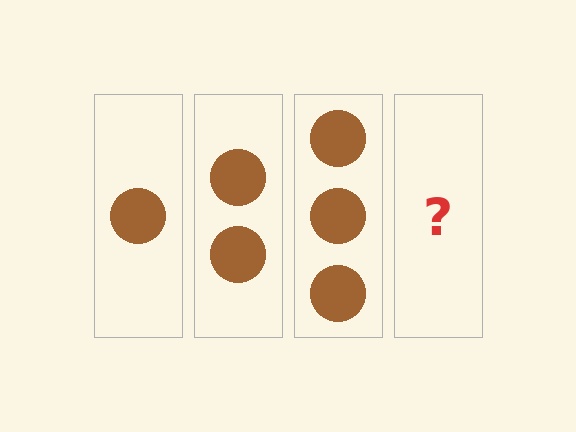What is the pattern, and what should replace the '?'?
The pattern is that each step adds one more circle. The '?' should be 4 circles.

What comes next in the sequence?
The next element should be 4 circles.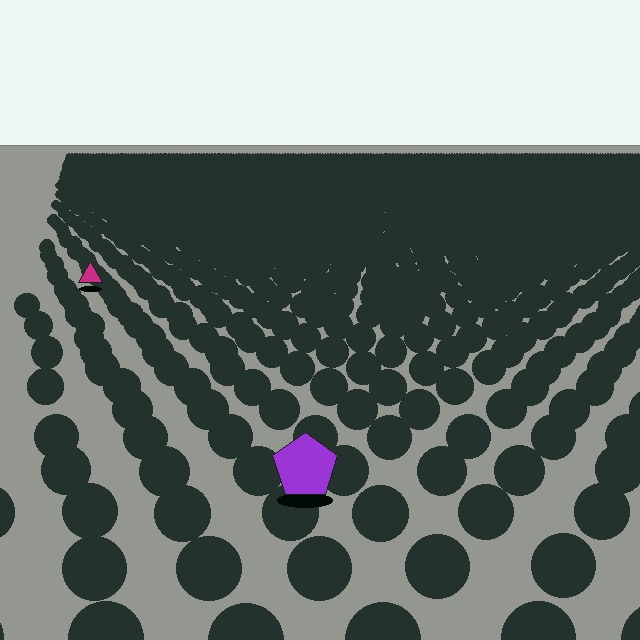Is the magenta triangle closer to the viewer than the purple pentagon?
No. The purple pentagon is closer — you can tell from the texture gradient: the ground texture is coarser near it.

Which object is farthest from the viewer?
The magenta triangle is farthest from the viewer. It appears smaller and the ground texture around it is denser.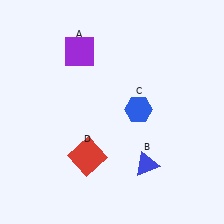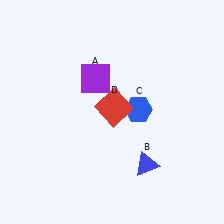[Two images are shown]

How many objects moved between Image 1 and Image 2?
2 objects moved between the two images.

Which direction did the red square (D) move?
The red square (D) moved up.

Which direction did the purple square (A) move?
The purple square (A) moved down.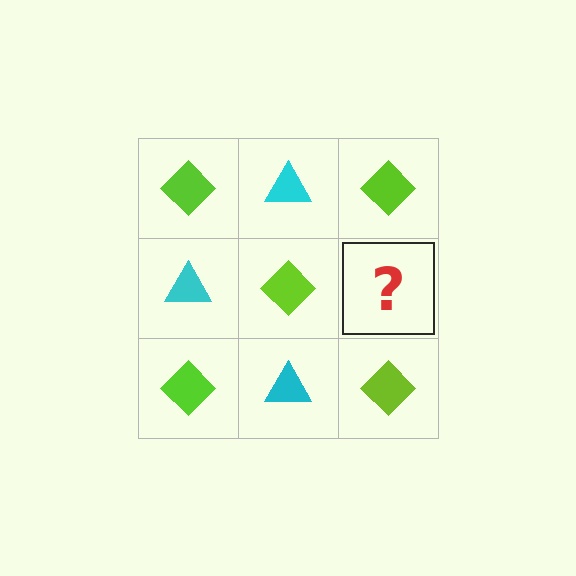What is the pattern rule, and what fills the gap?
The rule is that it alternates lime diamond and cyan triangle in a checkerboard pattern. The gap should be filled with a cyan triangle.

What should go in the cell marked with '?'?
The missing cell should contain a cyan triangle.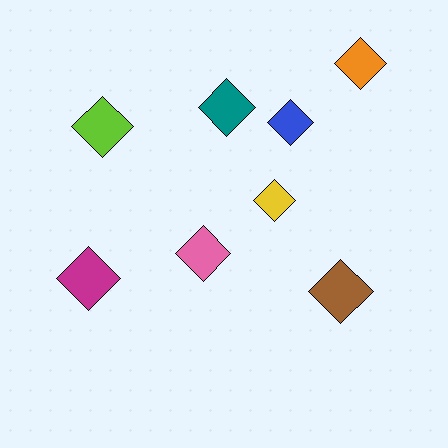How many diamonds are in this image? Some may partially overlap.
There are 8 diamonds.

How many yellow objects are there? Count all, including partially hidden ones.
There is 1 yellow object.